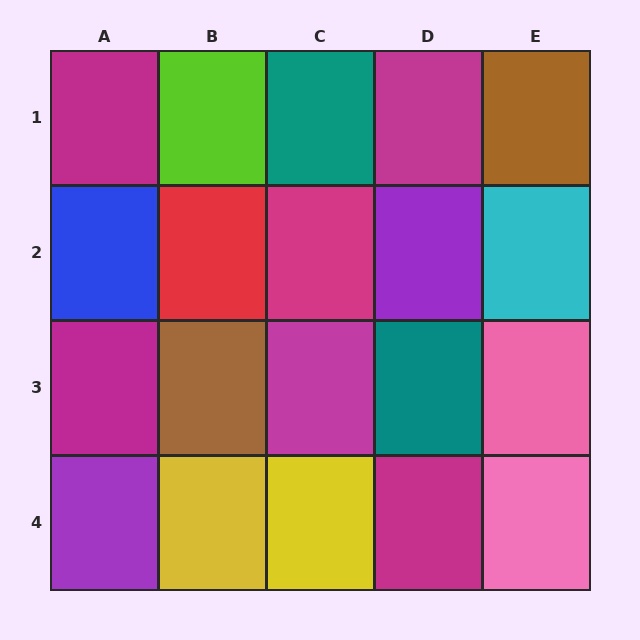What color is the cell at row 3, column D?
Teal.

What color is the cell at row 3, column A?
Magenta.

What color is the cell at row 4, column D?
Magenta.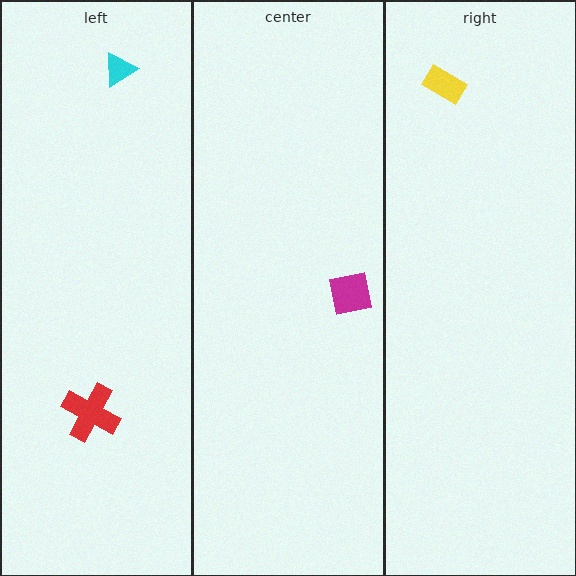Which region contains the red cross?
The left region.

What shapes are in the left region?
The cyan triangle, the red cross.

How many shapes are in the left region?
2.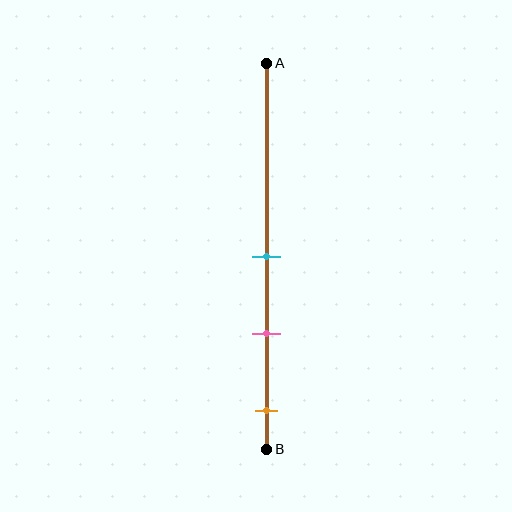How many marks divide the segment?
There are 3 marks dividing the segment.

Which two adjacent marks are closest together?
The cyan and pink marks are the closest adjacent pair.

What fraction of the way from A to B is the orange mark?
The orange mark is approximately 90% (0.9) of the way from A to B.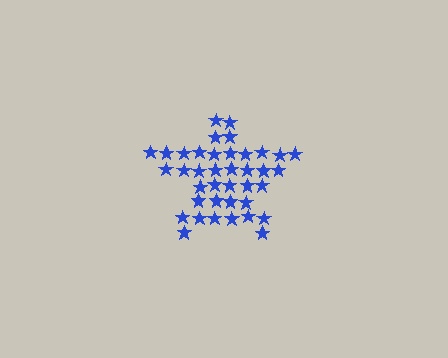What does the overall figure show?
The overall figure shows a star.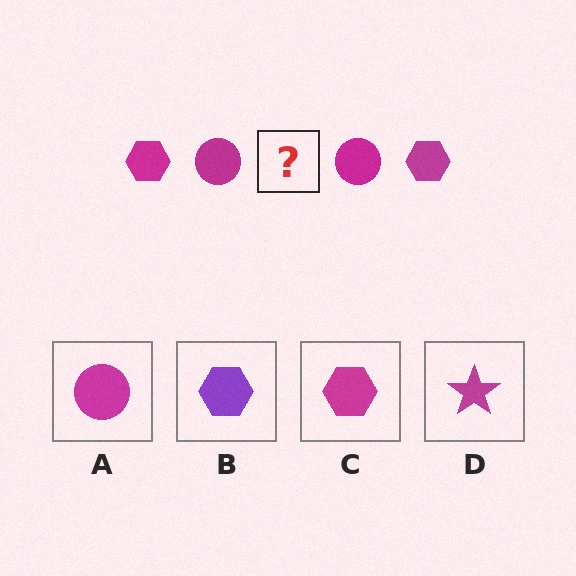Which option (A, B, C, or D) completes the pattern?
C.